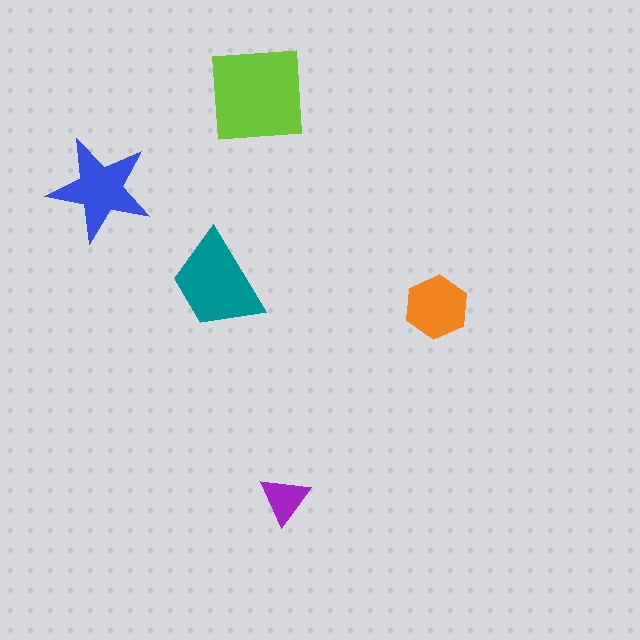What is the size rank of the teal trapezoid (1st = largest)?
2nd.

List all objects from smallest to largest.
The purple triangle, the orange hexagon, the blue star, the teal trapezoid, the lime square.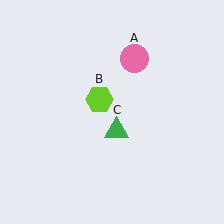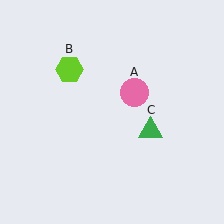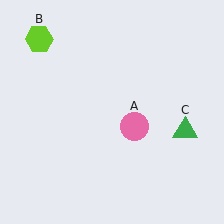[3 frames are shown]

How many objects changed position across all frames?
3 objects changed position: pink circle (object A), lime hexagon (object B), green triangle (object C).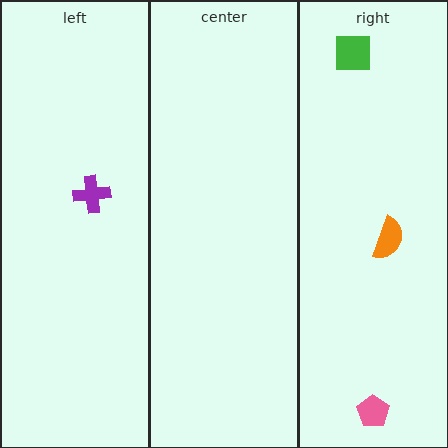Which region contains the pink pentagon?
The right region.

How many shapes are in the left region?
1.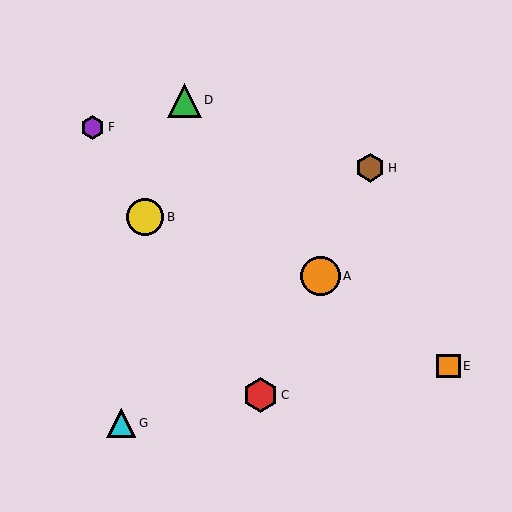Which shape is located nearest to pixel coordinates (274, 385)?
The red hexagon (labeled C) at (261, 395) is nearest to that location.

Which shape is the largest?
The orange circle (labeled A) is the largest.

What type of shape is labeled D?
Shape D is a green triangle.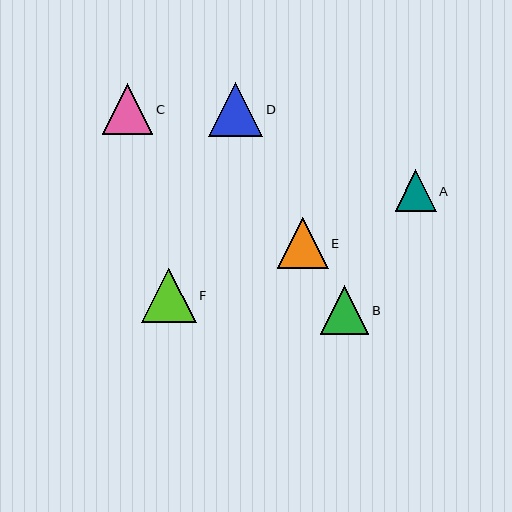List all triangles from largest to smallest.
From largest to smallest: D, F, E, C, B, A.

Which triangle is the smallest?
Triangle A is the smallest with a size of approximately 41 pixels.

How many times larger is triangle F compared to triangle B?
Triangle F is approximately 1.1 times the size of triangle B.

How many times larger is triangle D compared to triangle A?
Triangle D is approximately 1.3 times the size of triangle A.